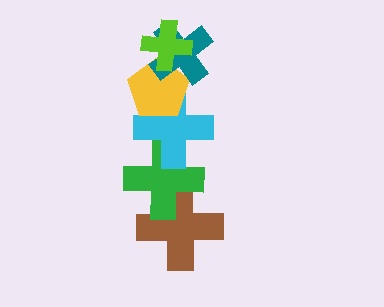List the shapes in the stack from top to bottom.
From top to bottom: the lime cross, the teal cross, the yellow pentagon, the cyan cross, the green cross, the brown cross.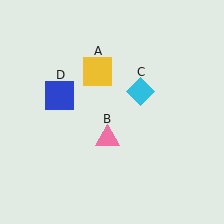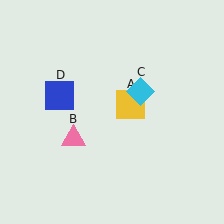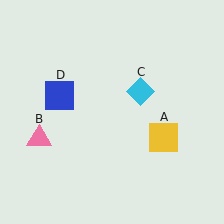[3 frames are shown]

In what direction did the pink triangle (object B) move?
The pink triangle (object B) moved left.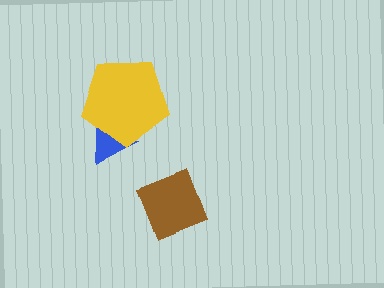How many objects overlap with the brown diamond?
0 objects overlap with the brown diamond.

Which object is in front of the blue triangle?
The yellow pentagon is in front of the blue triangle.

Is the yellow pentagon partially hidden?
No, no other shape covers it.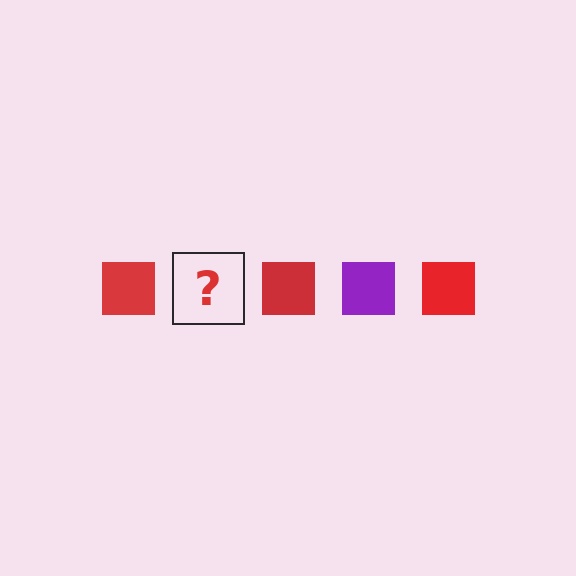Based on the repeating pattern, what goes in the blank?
The blank should be a purple square.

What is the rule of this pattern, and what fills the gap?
The rule is that the pattern cycles through red, purple squares. The gap should be filled with a purple square.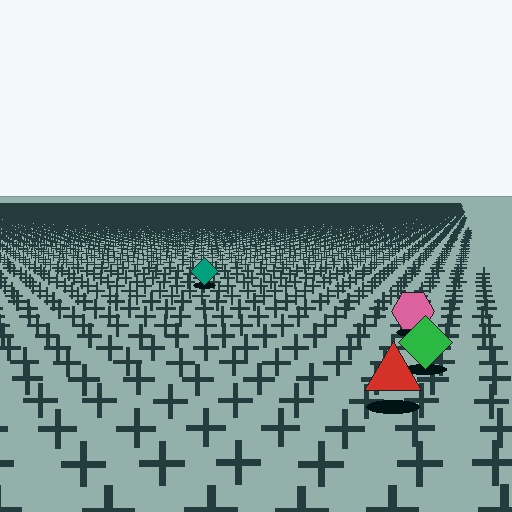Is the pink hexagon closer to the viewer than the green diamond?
No. The green diamond is closer — you can tell from the texture gradient: the ground texture is coarser near it.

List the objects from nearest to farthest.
From nearest to farthest: the red triangle, the green diamond, the pink hexagon, the teal diamond.